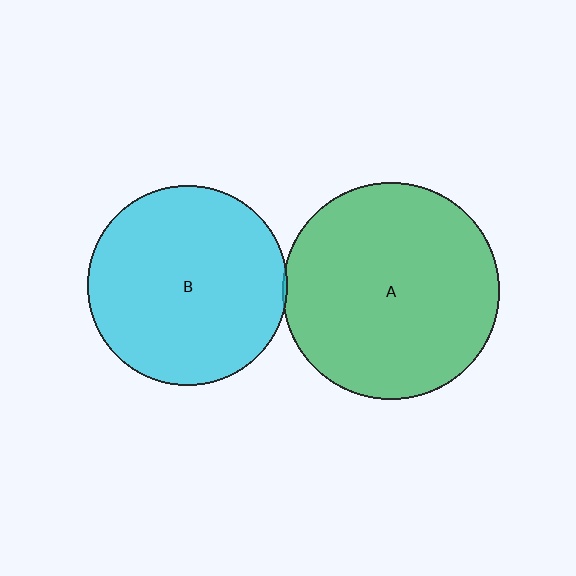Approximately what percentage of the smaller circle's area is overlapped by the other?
Approximately 5%.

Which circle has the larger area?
Circle A (green).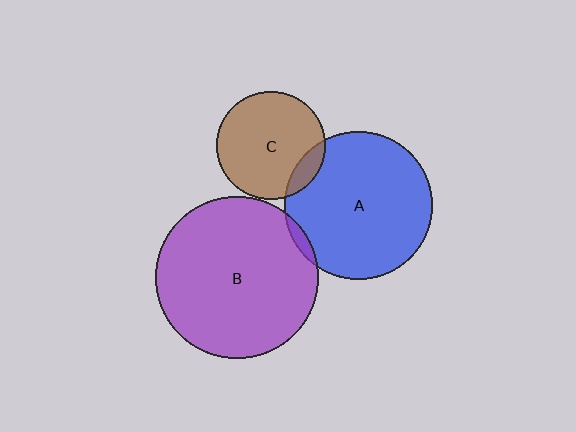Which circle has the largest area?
Circle B (purple).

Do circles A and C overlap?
Yes.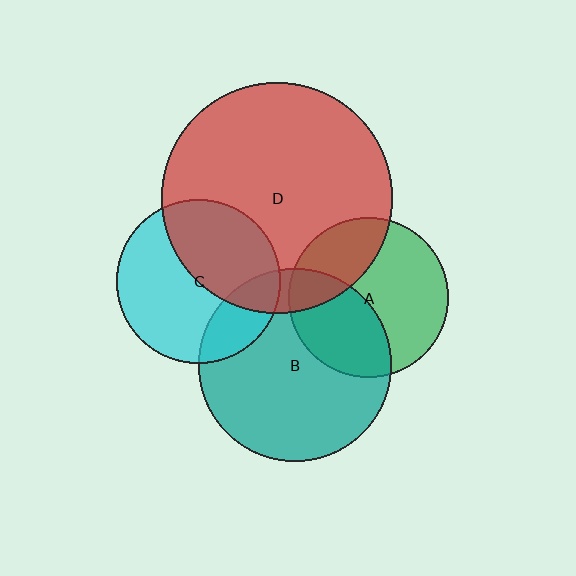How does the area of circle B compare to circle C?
Approximately 1.4 times.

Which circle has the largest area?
Circle D (red).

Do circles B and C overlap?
Yes.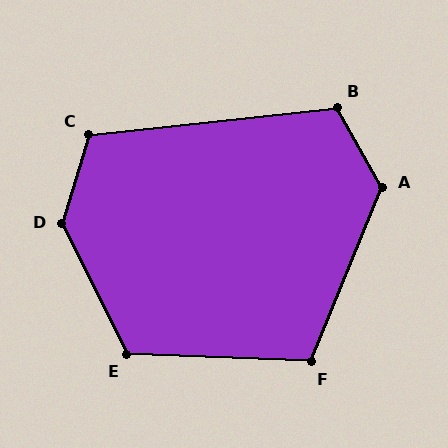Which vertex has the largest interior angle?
D, at approximately 137 degrees.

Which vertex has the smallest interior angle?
F, at approximately 110 degrees.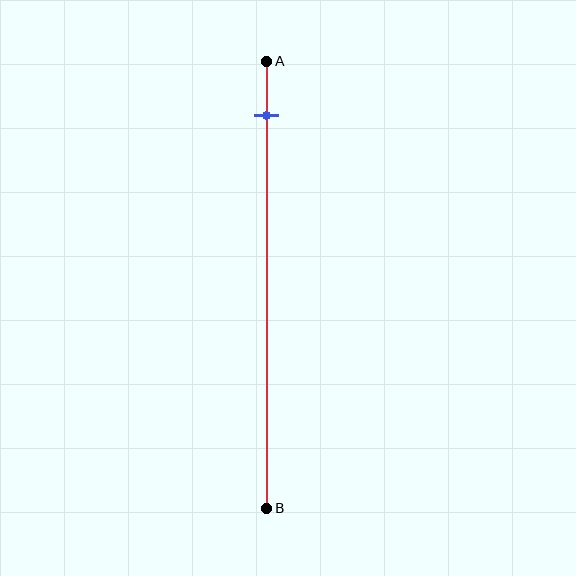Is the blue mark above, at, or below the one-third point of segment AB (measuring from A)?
The blue mark is above the one-third point of segment AB.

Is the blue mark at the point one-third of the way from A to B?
No, the mark is at about 10% from A, not at the 33% one-third point.